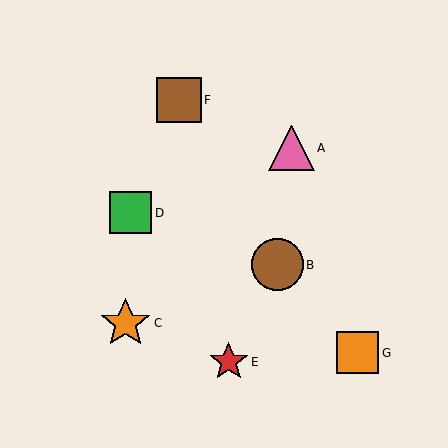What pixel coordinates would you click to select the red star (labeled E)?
Click at (229, 362) to select the red star E.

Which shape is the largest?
The brown circle (labeled B) is the largest.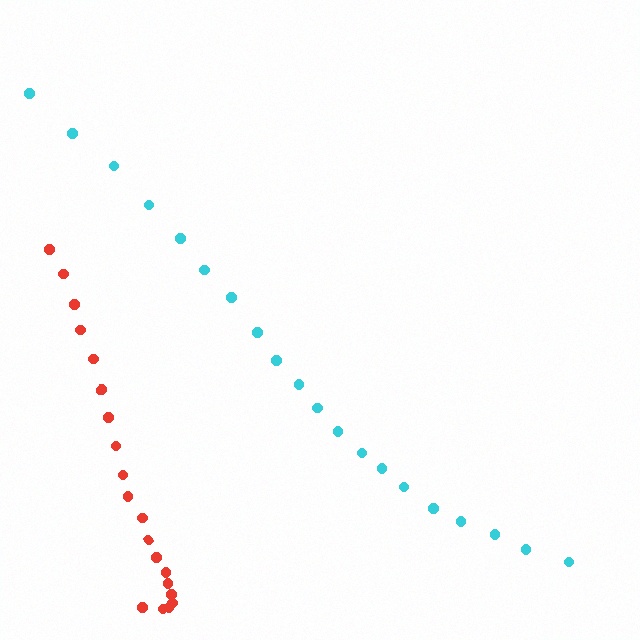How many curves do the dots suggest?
There are 2 distinct paths.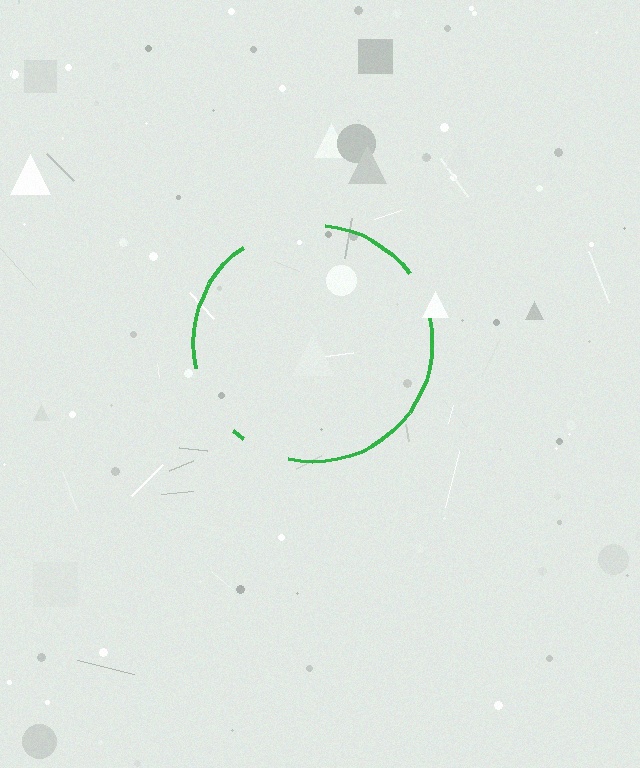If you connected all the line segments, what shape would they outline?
They would outline a circle.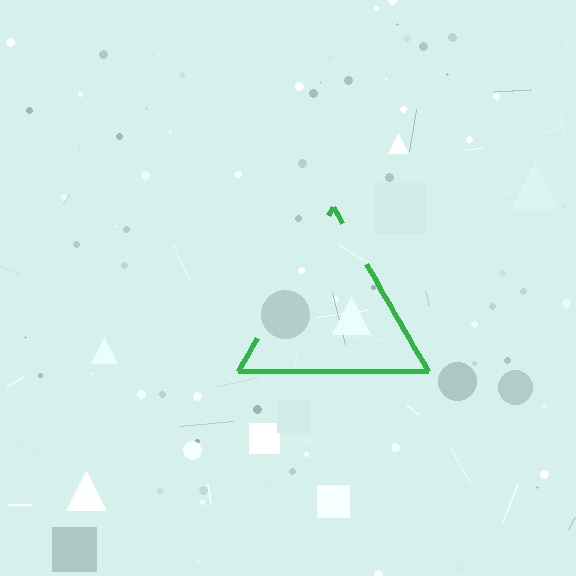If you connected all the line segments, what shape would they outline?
They would outline a triangle.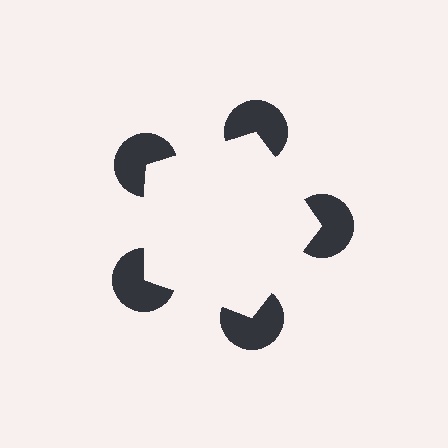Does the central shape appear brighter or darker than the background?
It typically appears slightly brighter than the background, even though no actual brightness change is drawn.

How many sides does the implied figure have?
5 sides.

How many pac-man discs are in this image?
There are 5 — one at each vertex of the illusory pentagon.